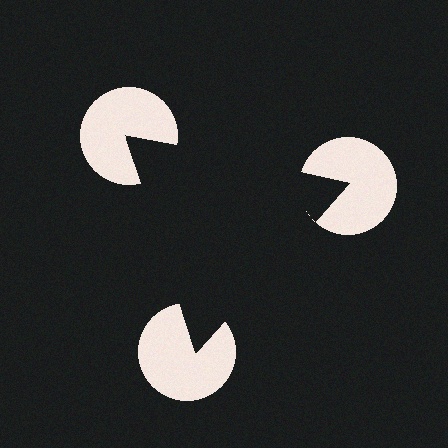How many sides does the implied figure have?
3 sides.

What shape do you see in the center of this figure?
An illusory triangle — its edges are inferred from the aligned wedge cuts in the pac-man discs, not physically drawn.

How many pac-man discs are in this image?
There are 3 — one at each vertex of the illusory triangle.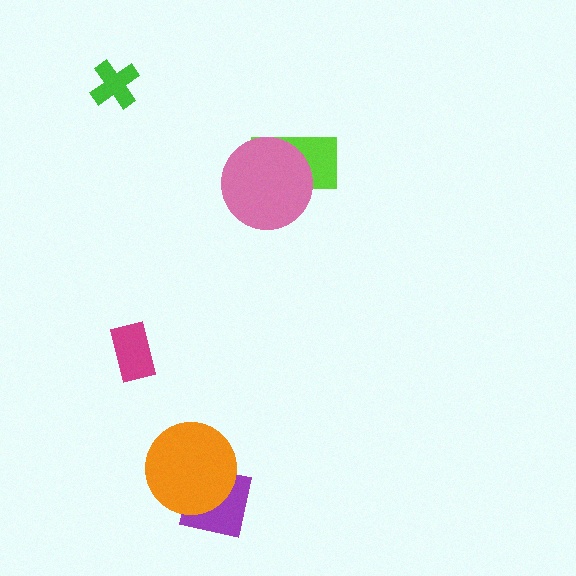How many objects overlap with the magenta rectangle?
0 objects overlap with the magenta rectangle.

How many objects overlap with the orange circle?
1 object overlaps with the orange circle.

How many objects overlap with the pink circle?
1 object overlaps with the pink circle.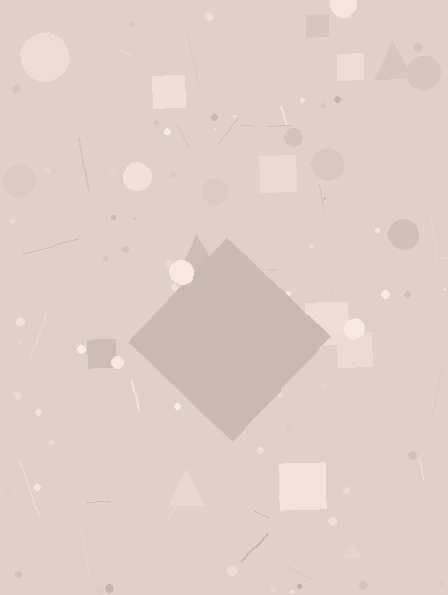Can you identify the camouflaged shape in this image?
The camouflaged shape is a diamond.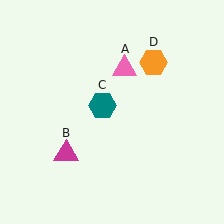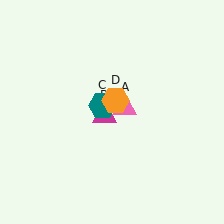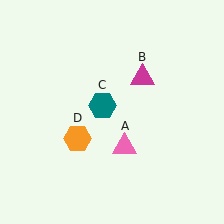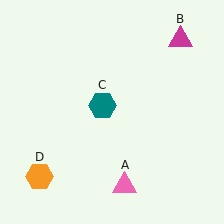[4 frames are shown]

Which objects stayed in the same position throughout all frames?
Teal hexagon (object C) remained stationary.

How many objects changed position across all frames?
3 objects changed position: pink triangle (object A), magenta triangle (object B), orange hexagon (object D).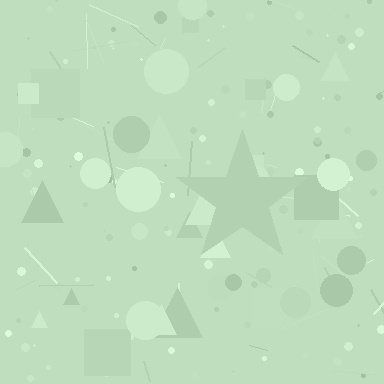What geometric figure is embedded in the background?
A star is embedded in the background.